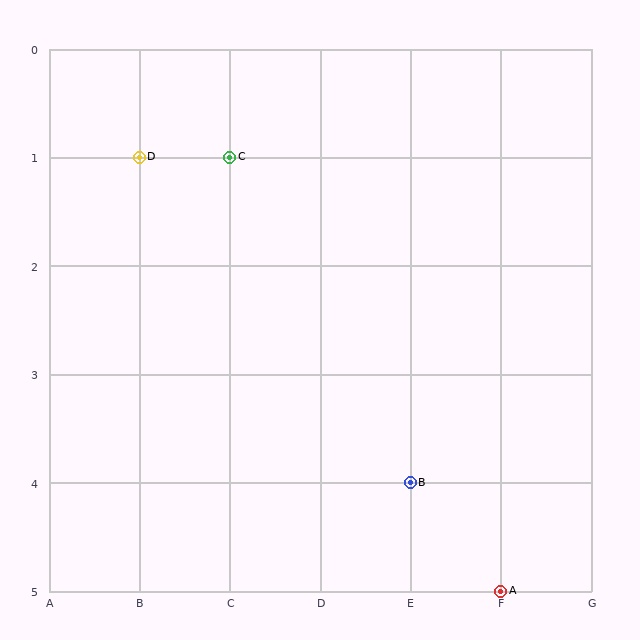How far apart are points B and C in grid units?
Points B and C are 2 columns and 3 rows apart (about 3.6 grid units diagonally).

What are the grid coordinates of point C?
Point C is at grid coordinates (C, 1).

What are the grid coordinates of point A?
Point A is at grid coordinates (F, 5).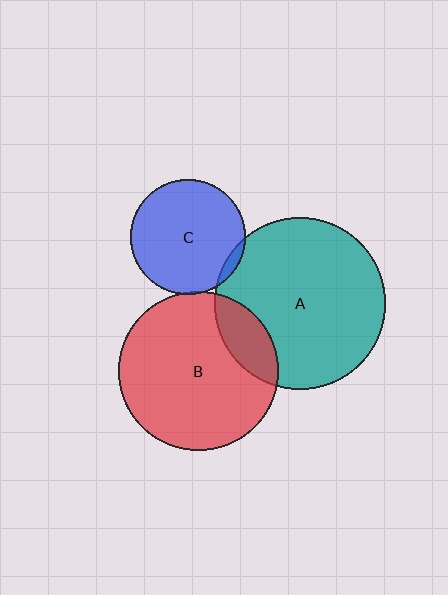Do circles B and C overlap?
Yes.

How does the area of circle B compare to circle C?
Approximately 1.9 times.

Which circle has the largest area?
Circle A (teal).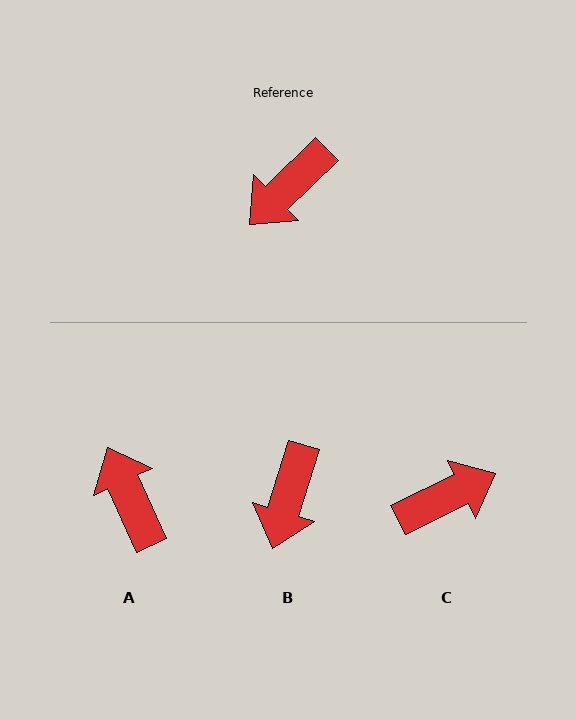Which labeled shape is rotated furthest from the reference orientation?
C, about 161 degrees away.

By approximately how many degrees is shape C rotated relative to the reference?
Approximately 161 degrees counter-clockwise.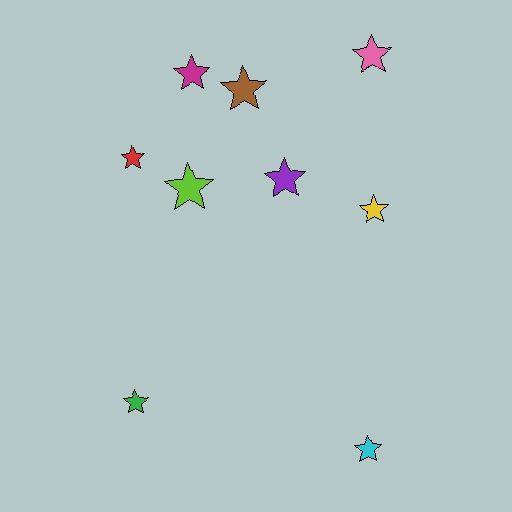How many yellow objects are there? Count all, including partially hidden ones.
There is 1 yellow object.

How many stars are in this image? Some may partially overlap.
There are 9 stars.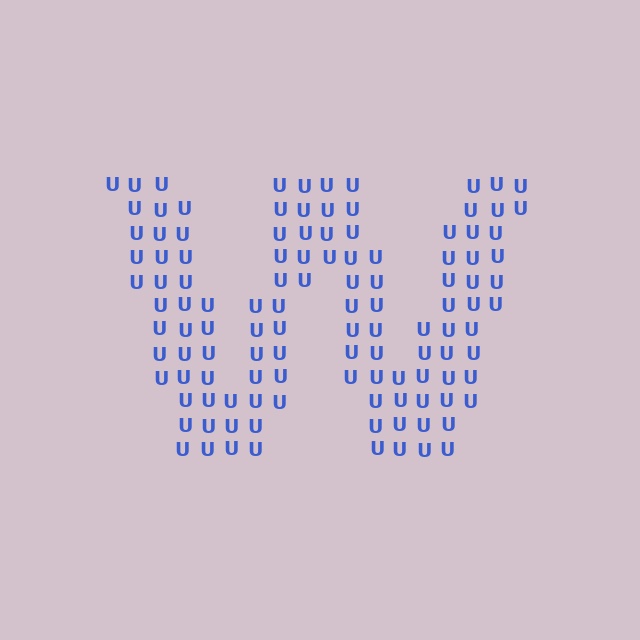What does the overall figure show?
The overall figure shows the letter W.